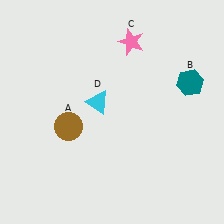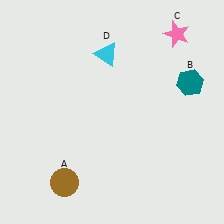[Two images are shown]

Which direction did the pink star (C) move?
The pink star (C) moved right.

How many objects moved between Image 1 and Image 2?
3 objects moved between the two images.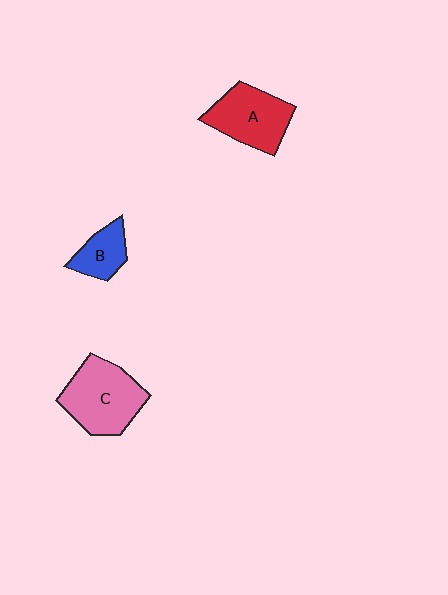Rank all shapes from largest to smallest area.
From largest to smallest: C (pink), A (red), B (blue).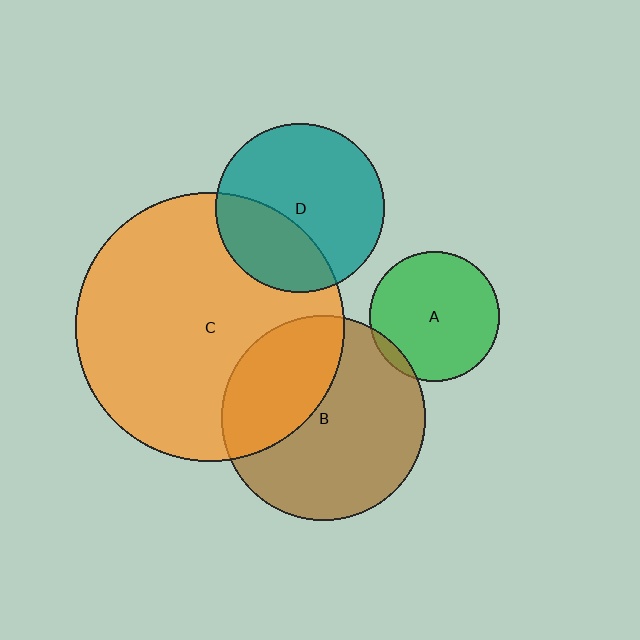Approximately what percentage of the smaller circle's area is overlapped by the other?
Approximately 35%.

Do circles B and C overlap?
Yes.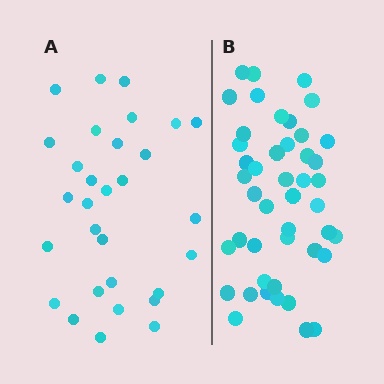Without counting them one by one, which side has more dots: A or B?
Region B (the right region) has more dots.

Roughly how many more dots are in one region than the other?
Region B has approximately 15 more dots than region A.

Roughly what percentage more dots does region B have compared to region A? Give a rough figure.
About 50% more.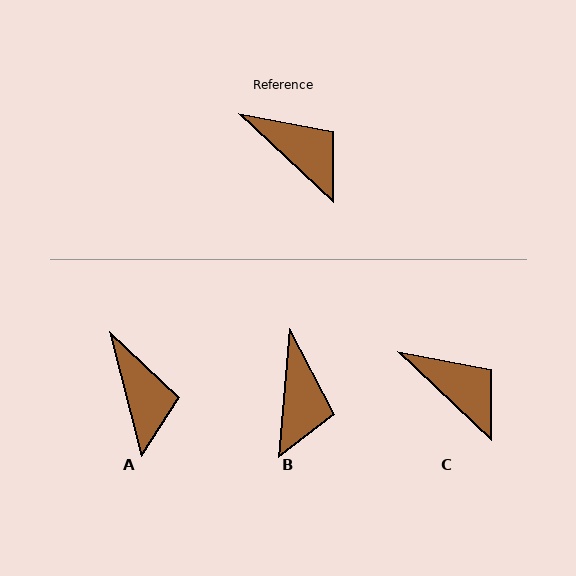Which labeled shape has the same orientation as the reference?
C.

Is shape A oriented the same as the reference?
No, it is off by about 33 degrees.